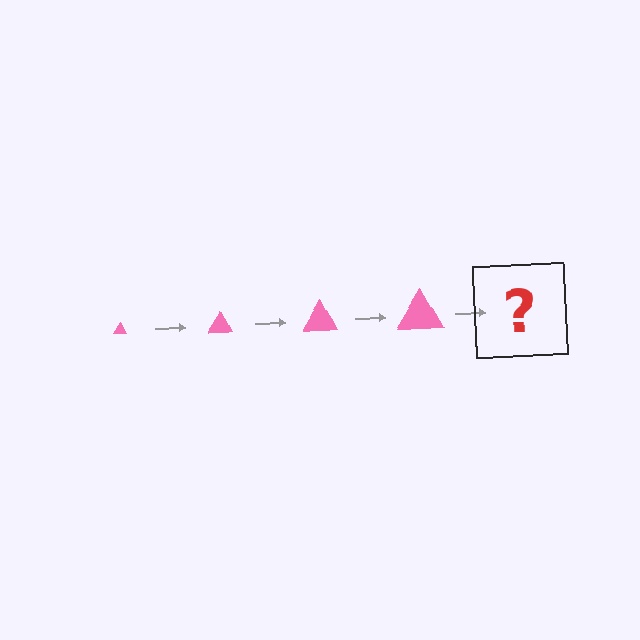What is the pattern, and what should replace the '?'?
The pattern is that the triangle gets progressively larger each step. The '?' should be a pink triangle, larger than the previous one.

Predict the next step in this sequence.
The next step is a pink triangle, larger than the previous one.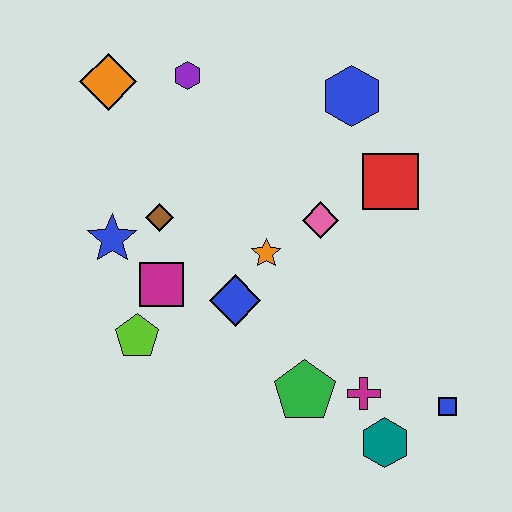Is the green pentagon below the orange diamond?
Yes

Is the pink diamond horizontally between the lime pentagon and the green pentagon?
No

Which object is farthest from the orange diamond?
The blue square is farthest from the orange diamond.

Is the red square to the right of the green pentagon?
Yes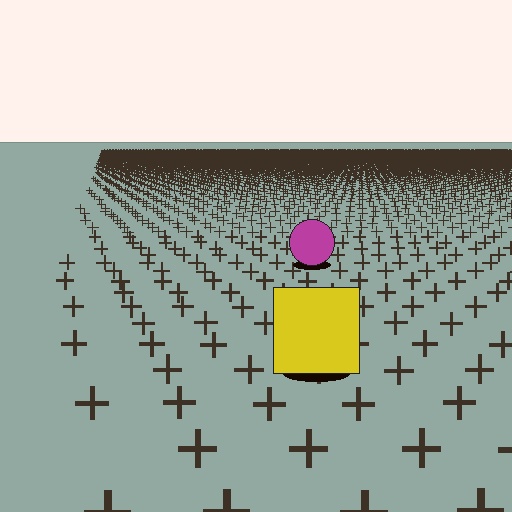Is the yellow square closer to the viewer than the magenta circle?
Yes. The yellow square is closer — you can tell from the texture gradient: the ground texture is coarser near it.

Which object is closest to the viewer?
The yellow square is closest. The texture marks near it are larger and more spread out.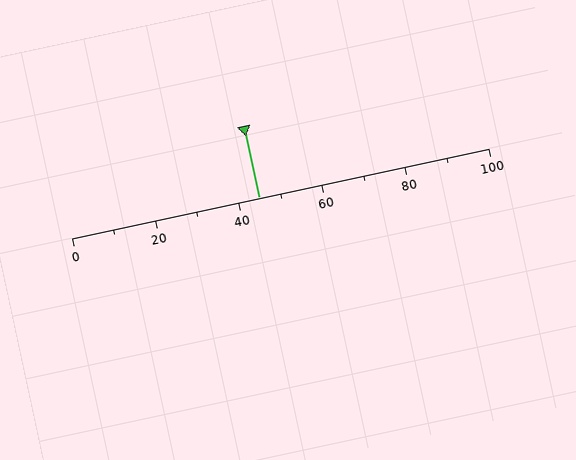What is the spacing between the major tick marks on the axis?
The major ticks are spaced 20 apart.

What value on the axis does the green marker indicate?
The marker indicates approximately 45.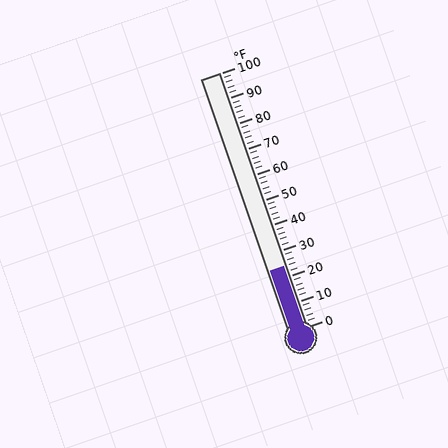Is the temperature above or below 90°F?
The temperature is below 90°F.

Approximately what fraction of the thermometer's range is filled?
The thermometer is filled to approximately 25% of its range.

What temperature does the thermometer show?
The thermometer shows approximately 24°F.